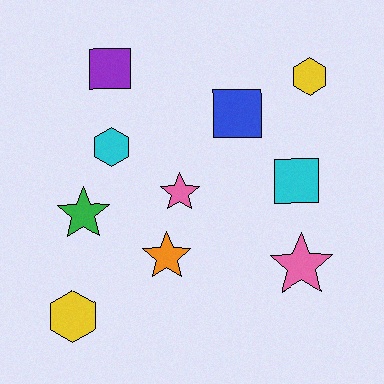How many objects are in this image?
There are 10 objects.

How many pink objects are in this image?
There are 2 pink objects.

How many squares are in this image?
There are 3 squares.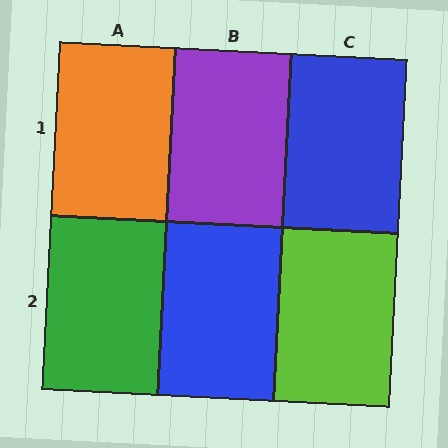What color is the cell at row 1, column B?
Purple.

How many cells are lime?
1 cell is lime.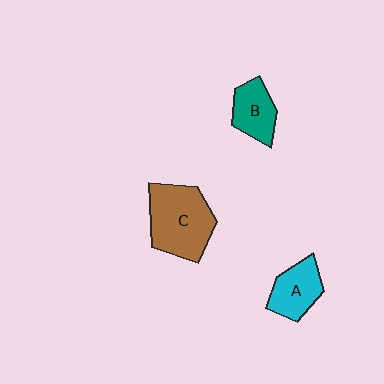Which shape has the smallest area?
Shape B (teal).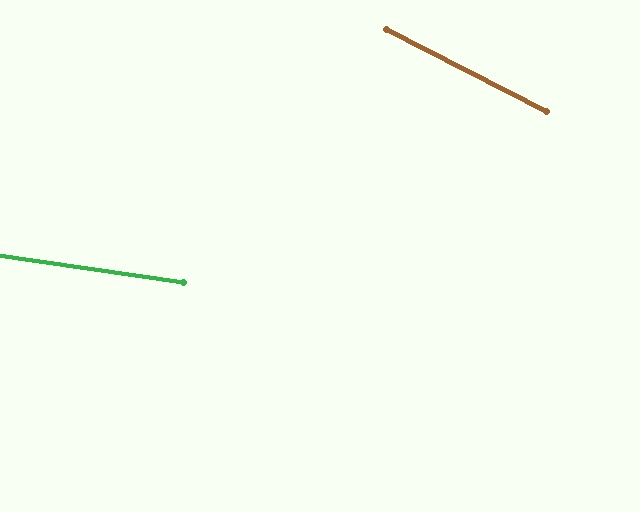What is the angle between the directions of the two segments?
Approximately 19 degrees.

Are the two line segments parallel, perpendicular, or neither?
Neither parallel nor perpendicular — they differ by about 19°.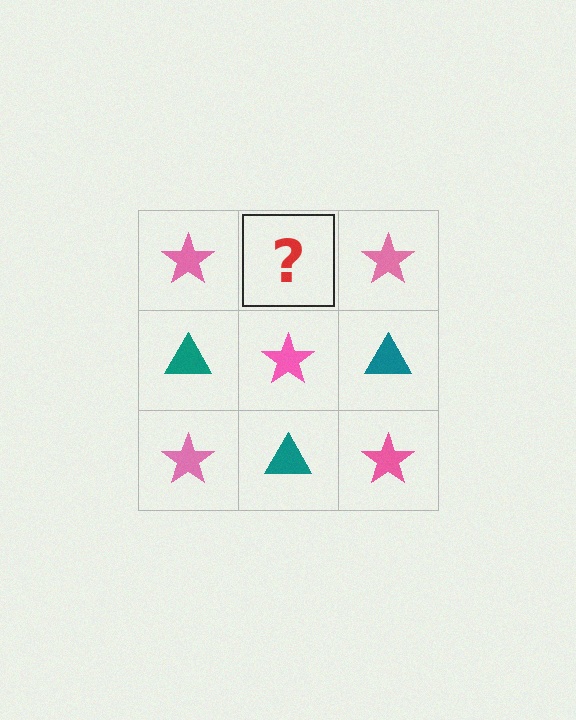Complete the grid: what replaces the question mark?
The question mark should be replaced with a teal triangle.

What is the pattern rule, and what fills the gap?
The rule is that it alternates pink star and teal triangle in a checkerboard pattern. The gap should be filled with a teal triangle.